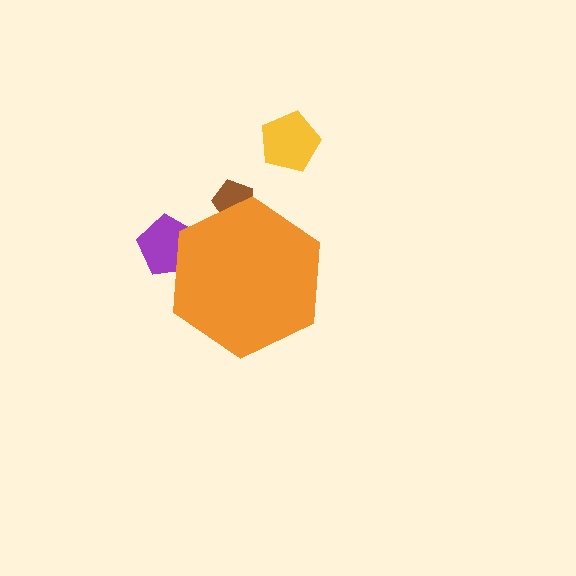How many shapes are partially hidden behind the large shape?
2 shapes are partially hidden.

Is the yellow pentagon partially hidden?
No, the yellow pentagon is fully visible.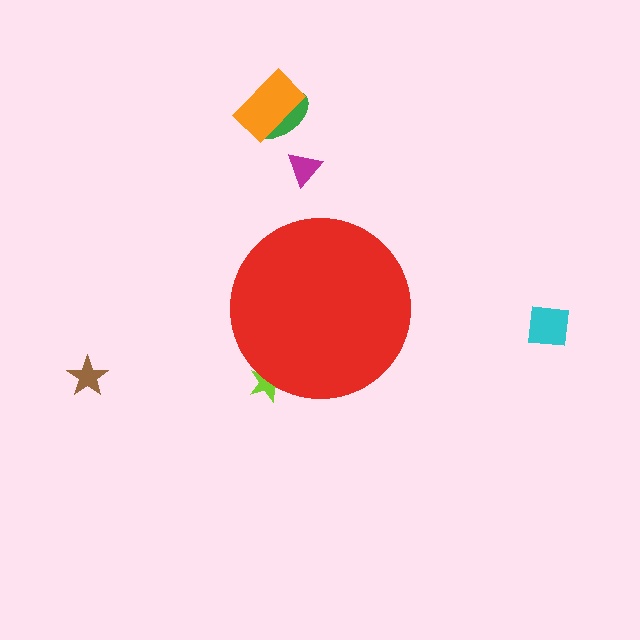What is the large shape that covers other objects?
A red circle.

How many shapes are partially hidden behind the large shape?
1 shape is partially hidden.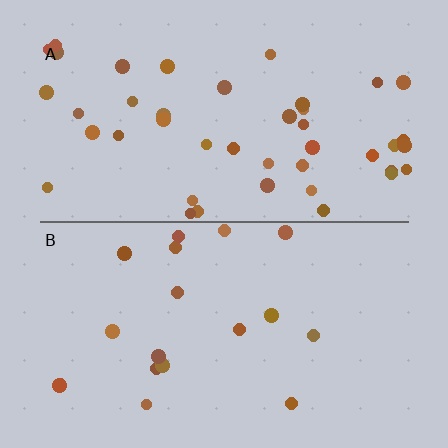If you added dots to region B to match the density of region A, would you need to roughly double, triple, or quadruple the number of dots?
Approximately double.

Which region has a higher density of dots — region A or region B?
A (the top).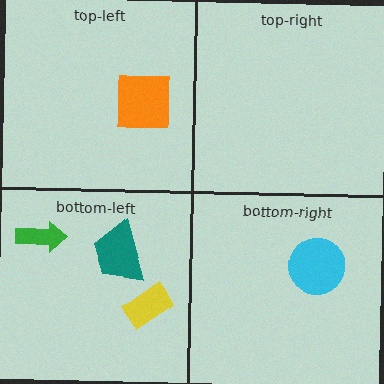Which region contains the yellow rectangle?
The bottom-left region.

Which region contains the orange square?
The top-left region.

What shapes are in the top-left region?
The orange square.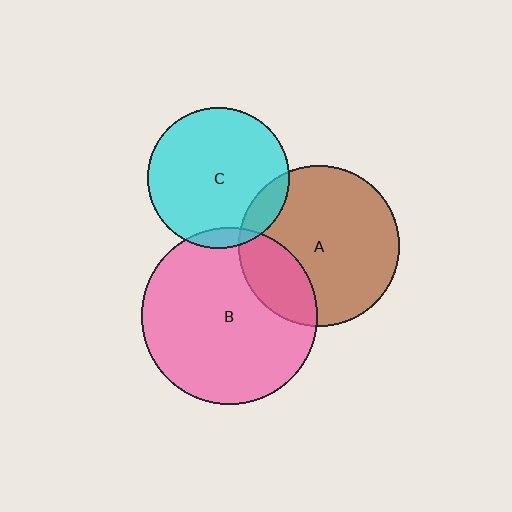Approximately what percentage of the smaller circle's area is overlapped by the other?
Approximately 25%.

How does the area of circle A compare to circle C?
Approximately 1.3 times.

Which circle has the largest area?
Circle B (pink).